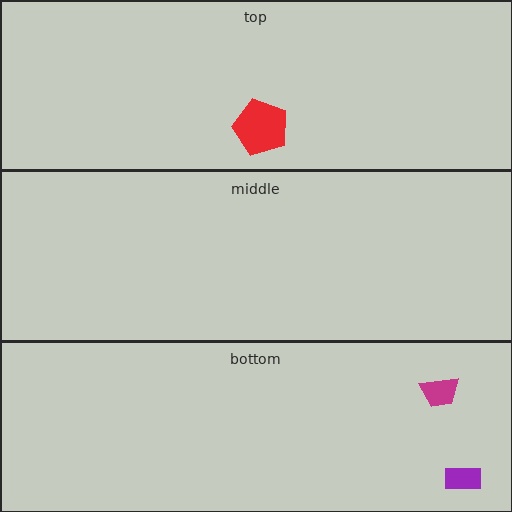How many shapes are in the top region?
1.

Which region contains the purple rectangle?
The bottom region.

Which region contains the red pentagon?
The top region.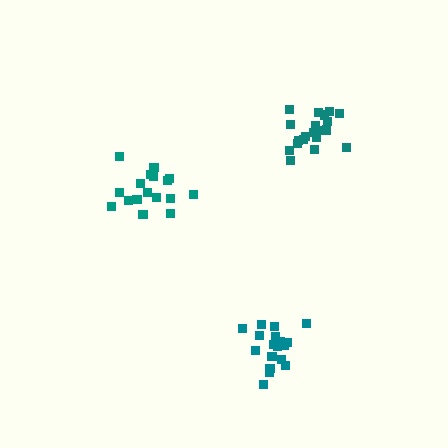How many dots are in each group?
Group 1: 17 dots, Group 2: 21 dots, Group 3: 18 dots (56 total).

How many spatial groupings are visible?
There are 3 spatial groupings.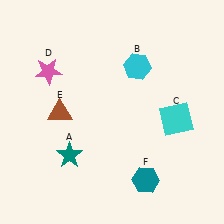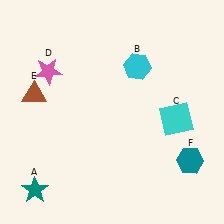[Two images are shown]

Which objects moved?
The objects that moved are: the teal star (A), the brown triangle (E), the teal hexagon (F).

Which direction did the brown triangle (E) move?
The brown triangle (E) moved left.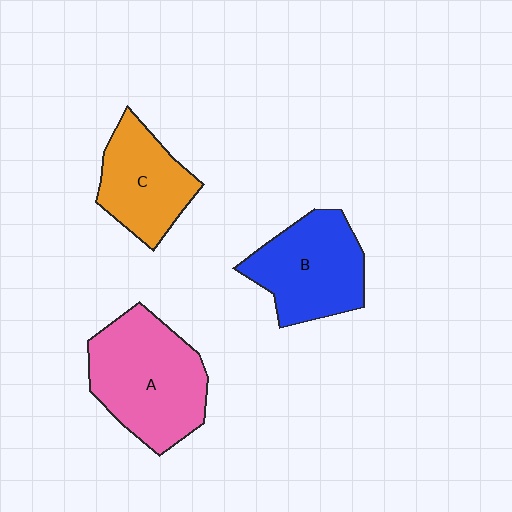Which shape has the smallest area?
Shape C (orange).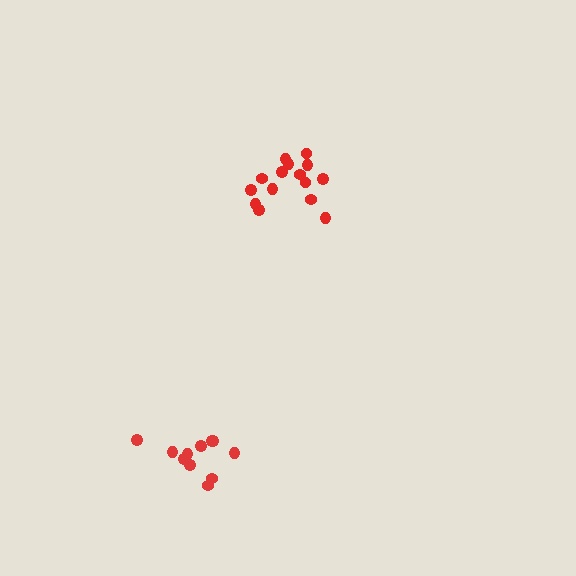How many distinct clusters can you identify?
There are 2 distinct clusters.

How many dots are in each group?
Group 1: 11 dots, Group 2: 15 dots (26 total).